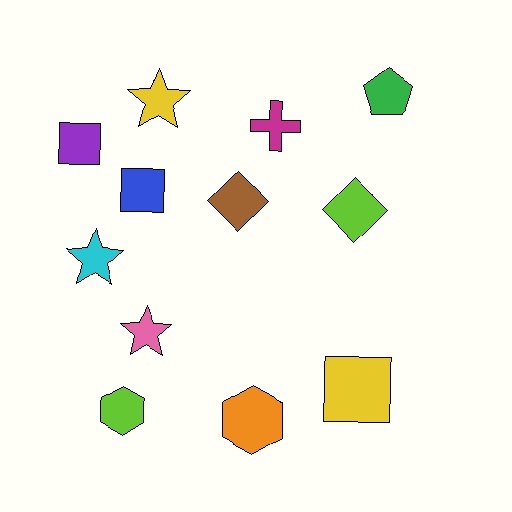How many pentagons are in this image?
There is 1 pentagon.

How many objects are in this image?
There are 12 objects.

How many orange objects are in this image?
There is 1 orange object.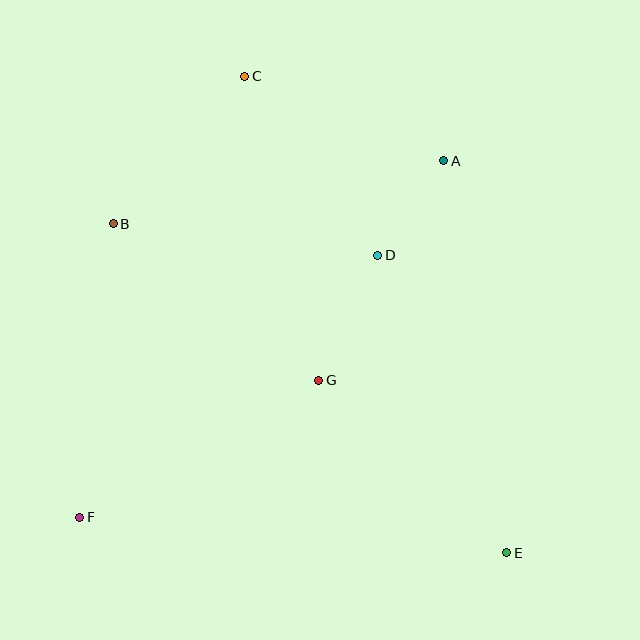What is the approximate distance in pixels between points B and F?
The distance between B and F is approximately 296 pixels.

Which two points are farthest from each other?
Points C and E are farthest from each other.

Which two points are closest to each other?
Points A and D are closest to each other.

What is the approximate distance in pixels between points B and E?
The distance between B and E is approximately 513 pixels.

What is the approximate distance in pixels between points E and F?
The distance between E and F is approximately 428 pixels.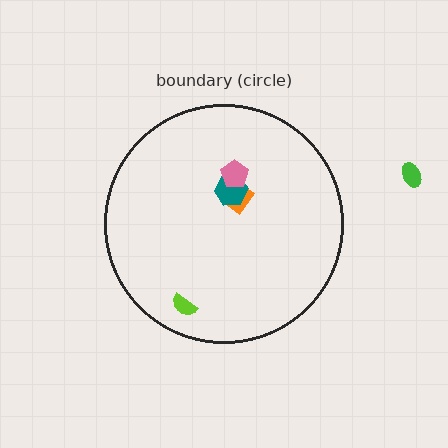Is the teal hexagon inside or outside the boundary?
Inside.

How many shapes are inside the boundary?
4 inside, 1 outside.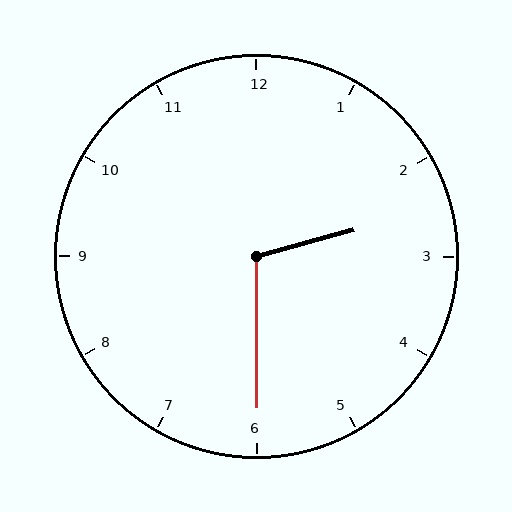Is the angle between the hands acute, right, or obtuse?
It is obtuse.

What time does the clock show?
2:30.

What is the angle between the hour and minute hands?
Approximately 105 degrees.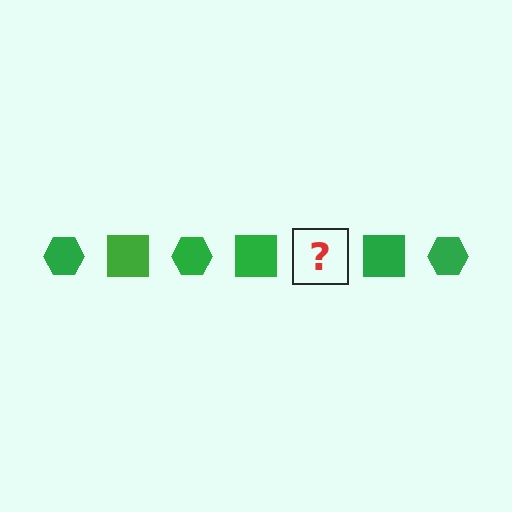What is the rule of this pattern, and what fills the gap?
The rule is that the pattern cycles through hexagon, square shapes in green. The gap should be filled with a green hexagon.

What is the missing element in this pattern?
The missing element is a green hexagon.